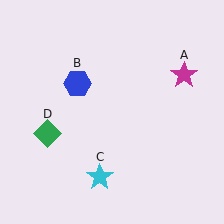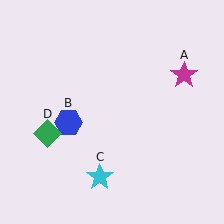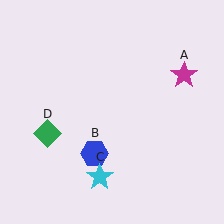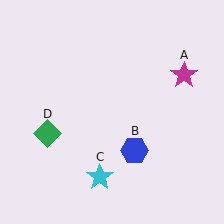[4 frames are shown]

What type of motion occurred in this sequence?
The blue hexagon (object B) rotated counterclockwise around the center of the scene.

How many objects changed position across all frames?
1 object changed position: blue hexagon (object B).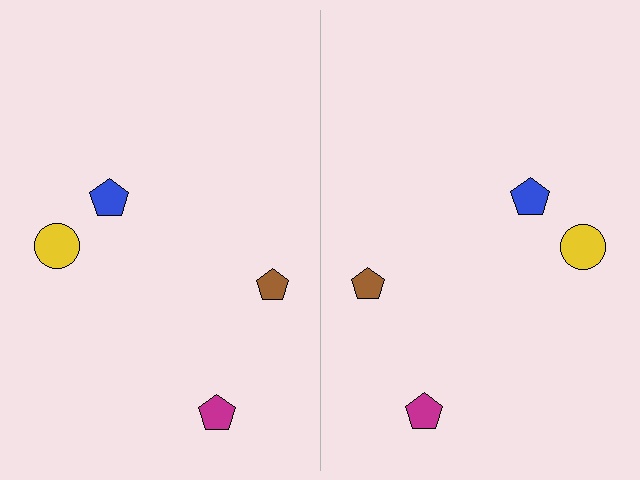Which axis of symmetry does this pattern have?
The pattern has a vertical axis of symmetry running through the center of the image.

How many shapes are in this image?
There are 8 shapes in this image.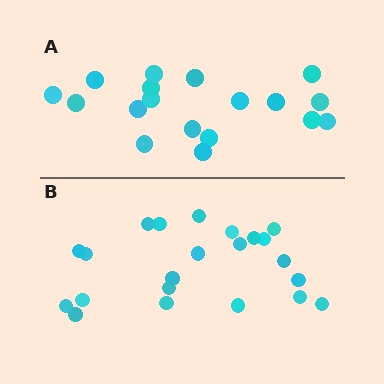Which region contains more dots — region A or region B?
Region B (the bottom region) has more dots.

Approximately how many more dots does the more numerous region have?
Region B has about 4 more dots than region A.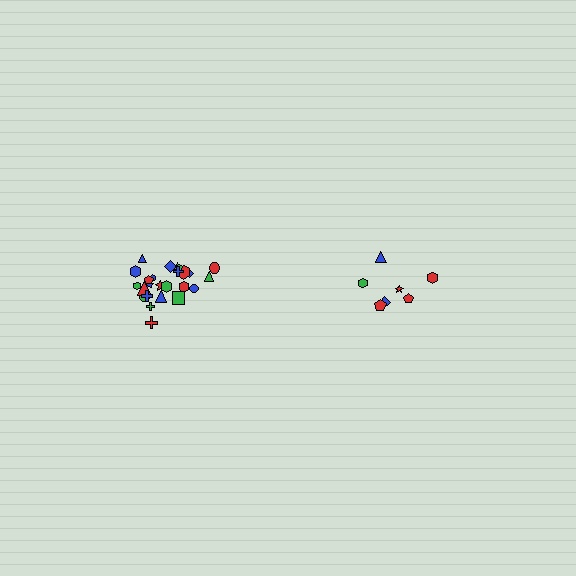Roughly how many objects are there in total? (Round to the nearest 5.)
Roughly 30 objects in total.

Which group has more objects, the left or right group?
The left group.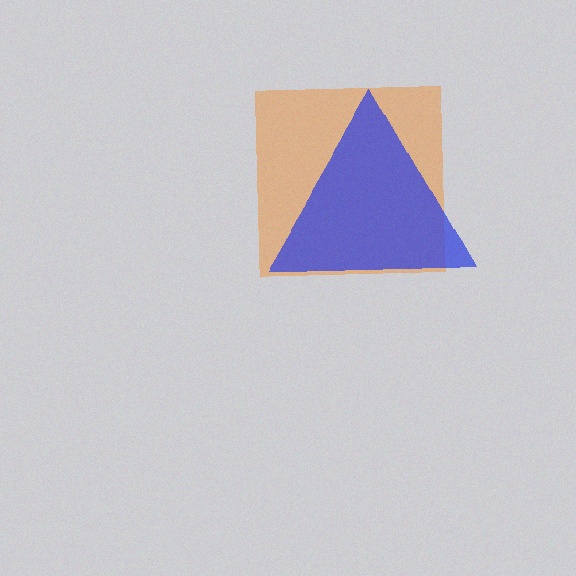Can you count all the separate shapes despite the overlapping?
Yes, there are 2 separate shapes.